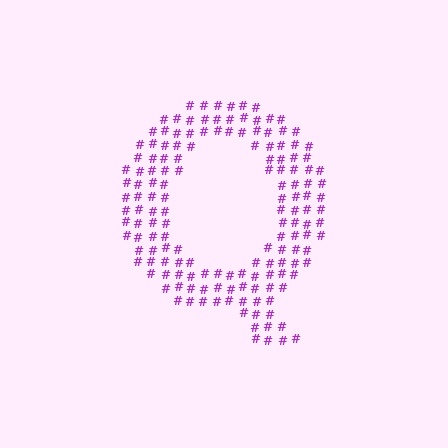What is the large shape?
The large shape is the letter Q.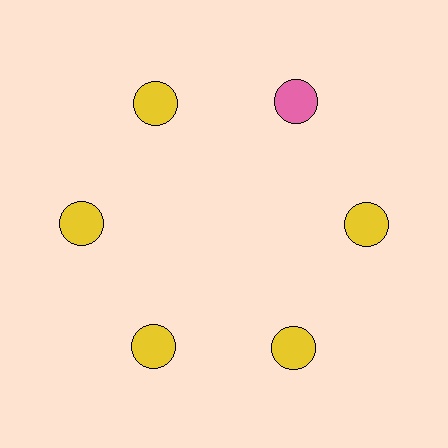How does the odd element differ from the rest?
It has a different color: pink instead of yellow.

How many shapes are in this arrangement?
There are 6 shapes arranged in a ring pattern.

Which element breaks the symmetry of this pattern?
The pink circle at roughly the 1 o'clock position breaks the symmetry. All other shapes are yellow circles.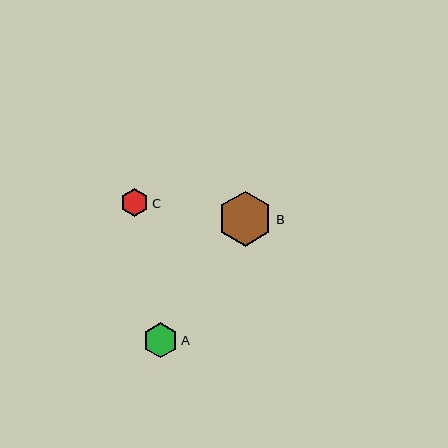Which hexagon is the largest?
Hexagon B is the largest with a size of approximately 55 pixels.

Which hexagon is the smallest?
Hexagon C is the smallest with a size of approximately 28 pixels.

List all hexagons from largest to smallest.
From largest to smallest: B, A, C.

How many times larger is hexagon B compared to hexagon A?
Hexagon B is approximately 1.6 times the size of hexagon A.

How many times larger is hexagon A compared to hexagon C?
Hexagon A is approximately 1.2 times the size of hexagon C.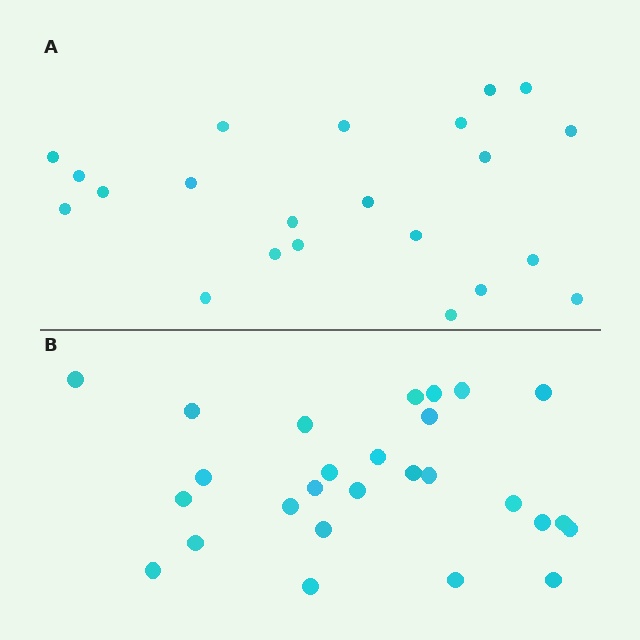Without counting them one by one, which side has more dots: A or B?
Region B (the bottom region) has more dots.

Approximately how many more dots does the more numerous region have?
Region B has about 5 more dots than region A.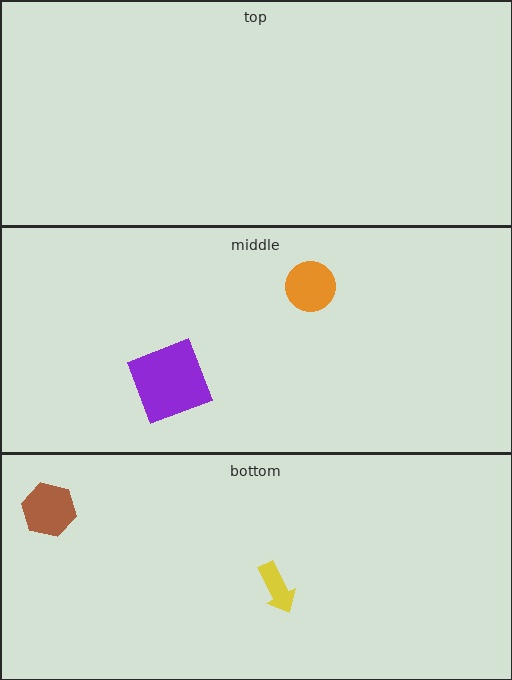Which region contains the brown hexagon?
The bottom region.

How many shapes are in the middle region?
2.